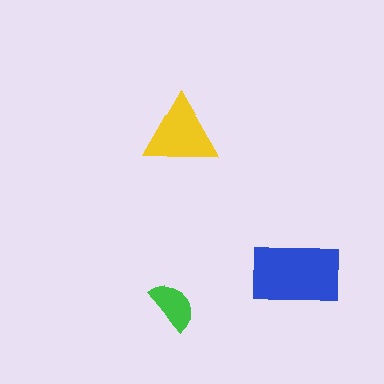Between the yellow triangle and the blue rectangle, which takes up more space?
The blue rectangle.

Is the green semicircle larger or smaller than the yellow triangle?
Smaller.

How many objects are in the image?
There are 3 objects in the image.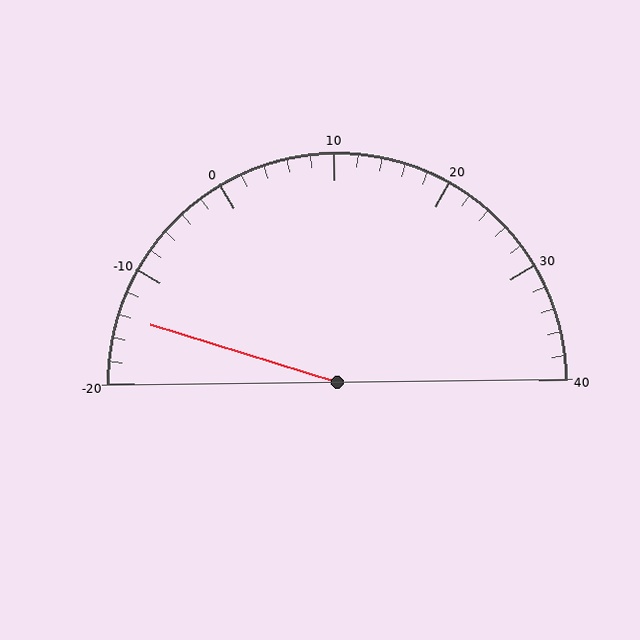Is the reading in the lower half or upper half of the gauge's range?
The reading is in the lower half of the range (-20 to 40).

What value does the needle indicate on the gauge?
The needle indicates approximately -14.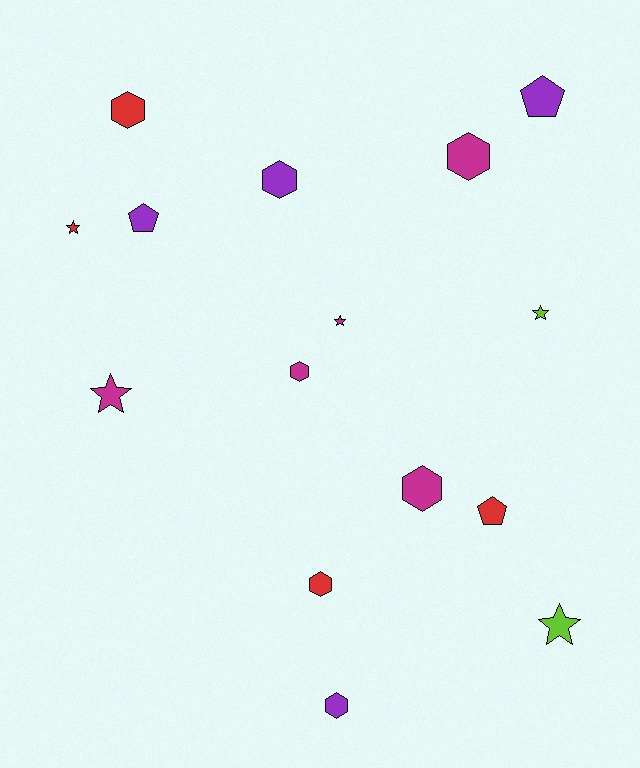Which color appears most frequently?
Magenta, with 5 objects.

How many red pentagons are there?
There is 1 red pentagon.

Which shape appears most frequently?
Hexagon, with 7 objects.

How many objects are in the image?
There are 15 objects.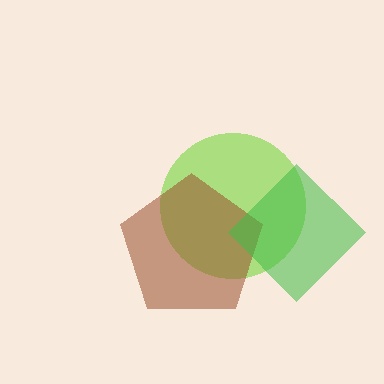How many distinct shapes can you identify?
There are 3 distinct shapes: a lime circle, a brown pentagon, a green diamond.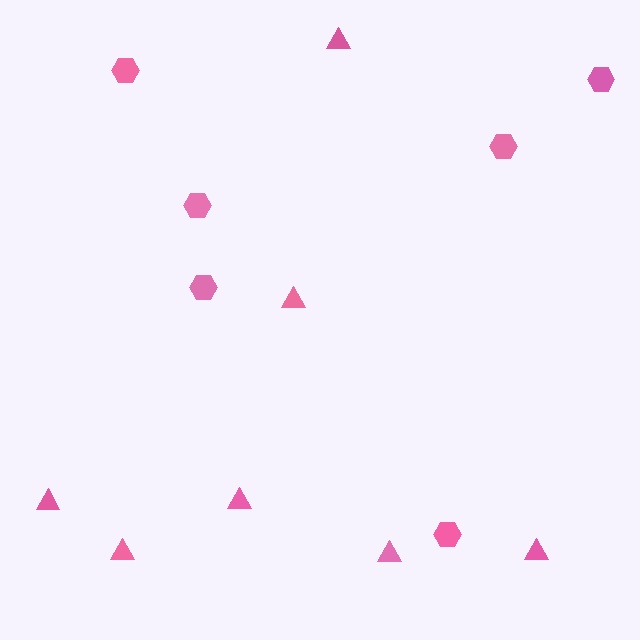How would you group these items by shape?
There are 2 groups: one group of triangles (7) and one group of hexagons (6).